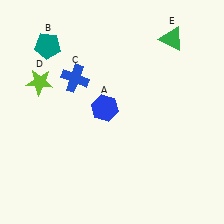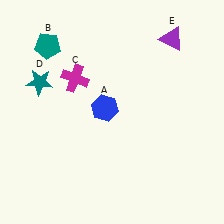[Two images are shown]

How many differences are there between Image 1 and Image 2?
There are 3 differences between the two images.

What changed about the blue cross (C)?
In Image 1, C is blue. In Image 2, it changed to magenta.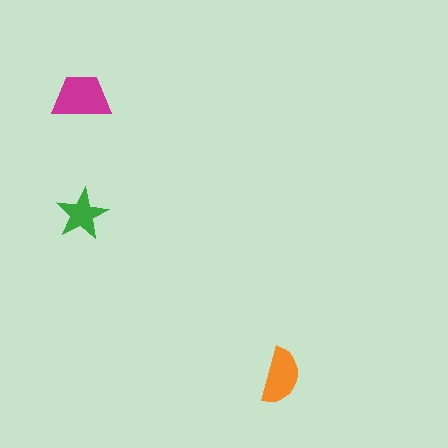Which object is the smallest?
The green star.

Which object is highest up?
The magenta trapezoid is topmost.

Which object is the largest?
The magenta trapezoid.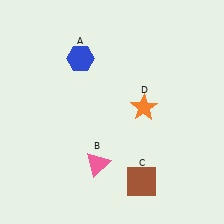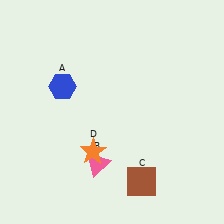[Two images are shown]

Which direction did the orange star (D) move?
The orange star (D) moved left.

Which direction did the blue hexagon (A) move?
The blue hexagon (A) moved down.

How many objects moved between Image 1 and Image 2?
2 objects moved between the two images.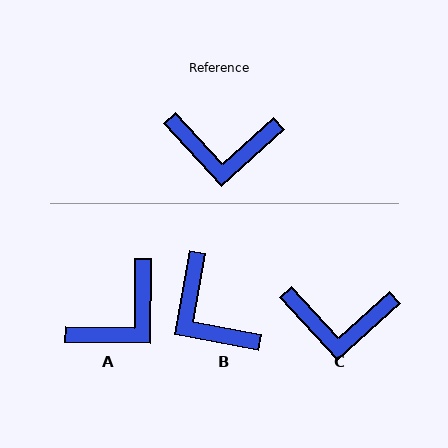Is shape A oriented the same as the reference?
No, it is off by about 47 degrees.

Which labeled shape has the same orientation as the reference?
C.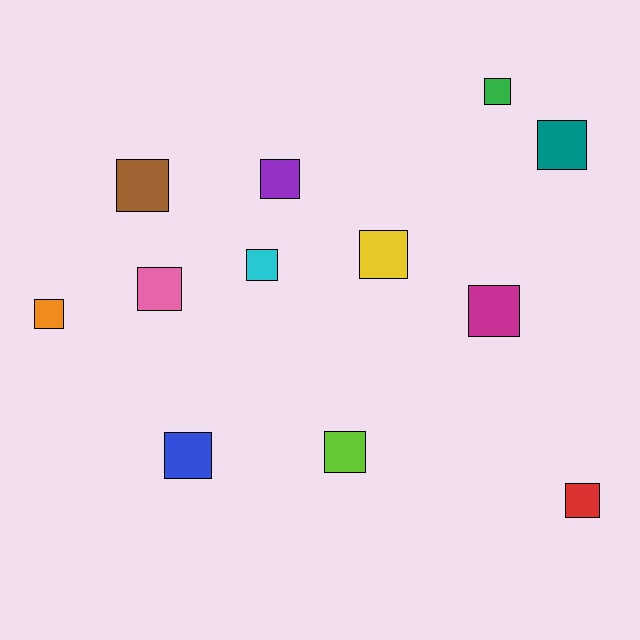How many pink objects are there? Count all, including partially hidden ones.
There is 1 pink object.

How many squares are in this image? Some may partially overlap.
There are 12 squares.